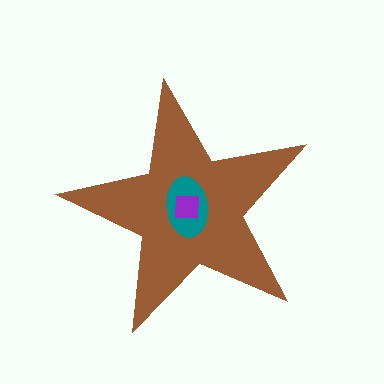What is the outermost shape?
The brown star.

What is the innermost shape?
The purple square.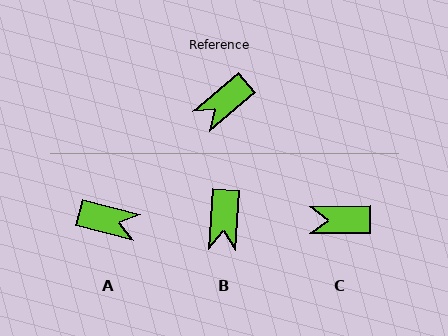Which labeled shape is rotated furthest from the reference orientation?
A, about 125 degrees away.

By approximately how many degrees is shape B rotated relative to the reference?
Approximately 47 degrees counter-clockwise.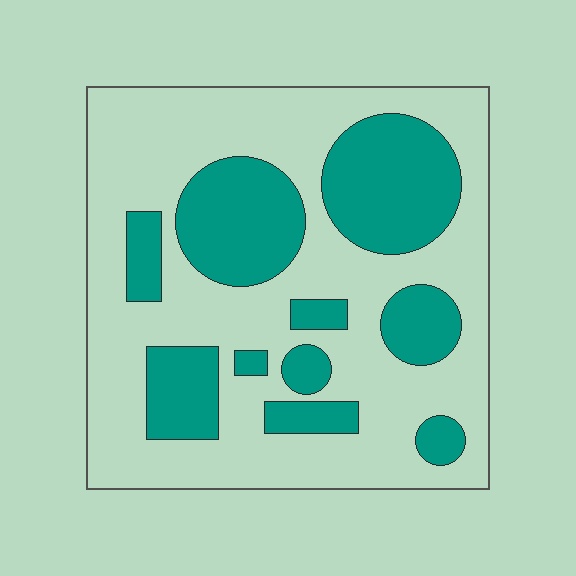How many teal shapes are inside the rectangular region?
10.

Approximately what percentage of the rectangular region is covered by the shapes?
Approximately 35%.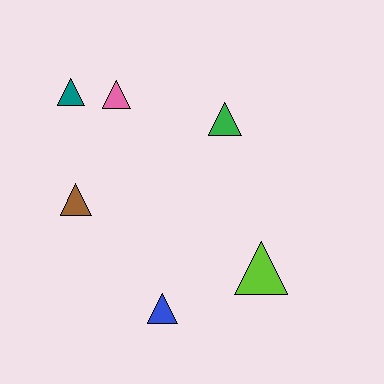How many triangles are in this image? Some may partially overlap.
There are 6 triangles.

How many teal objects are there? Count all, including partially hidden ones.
There is 1 teal object.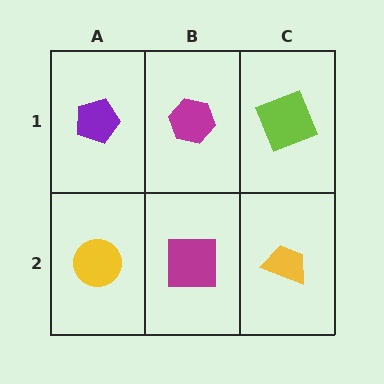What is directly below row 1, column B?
A magenta square.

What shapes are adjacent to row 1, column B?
A magenta square (row 2, column B), a purple pentagon (row 1, column A), a lime square (row 1, column C).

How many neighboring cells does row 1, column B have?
3.